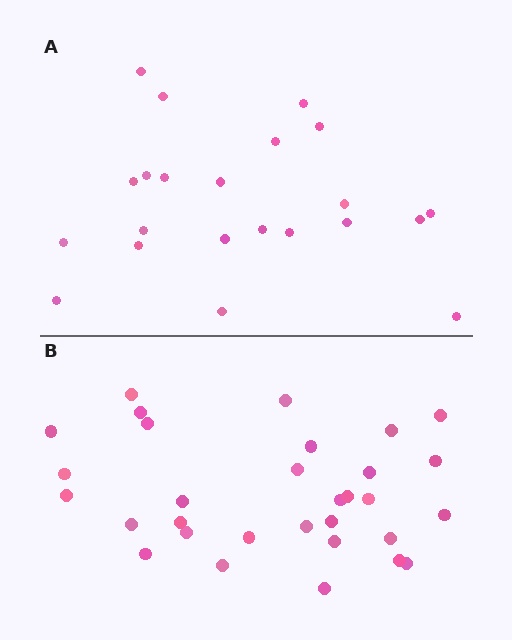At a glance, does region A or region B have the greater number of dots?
Region B (the bottom region) has more dots.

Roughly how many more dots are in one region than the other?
Region B has roughly 8 or so more dots than region A.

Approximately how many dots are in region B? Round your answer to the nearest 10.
About 30 dots. (The exact count is 31, which rounds to 30.)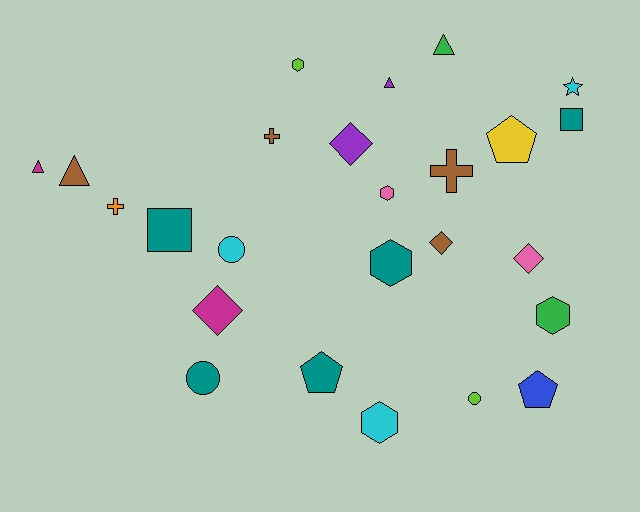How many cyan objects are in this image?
There are 3 cyan objects.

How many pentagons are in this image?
There are 3 pentagons.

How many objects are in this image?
There are 25 objects.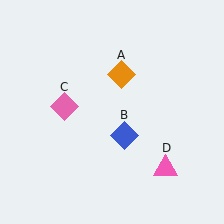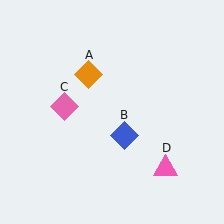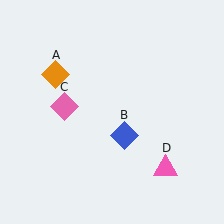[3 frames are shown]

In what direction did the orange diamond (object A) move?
The orange diamond (object A) moved left.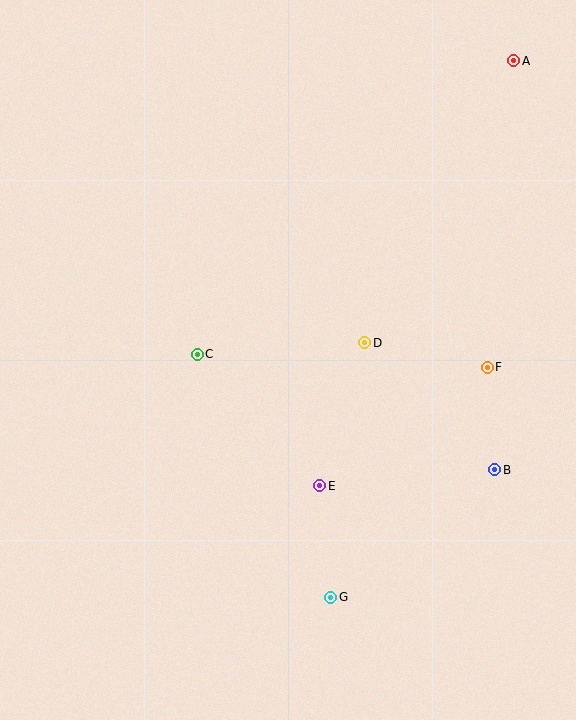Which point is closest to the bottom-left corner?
Point G is closest to the bottom-left corner.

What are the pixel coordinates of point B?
Point B is at (495, 470).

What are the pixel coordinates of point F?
Point F is at (487, 367).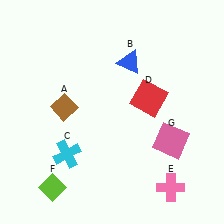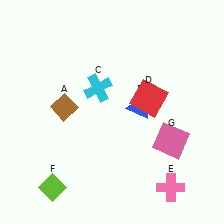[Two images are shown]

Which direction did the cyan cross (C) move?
The cyan cross (C) moved up.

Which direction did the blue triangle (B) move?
The blue triangle (B) moved down.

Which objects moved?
The objects that moved are: the blue triangle (B), the cyan cross (C).